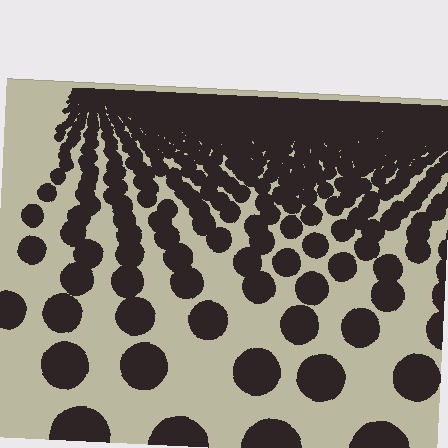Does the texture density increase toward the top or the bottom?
Density increases toward the top.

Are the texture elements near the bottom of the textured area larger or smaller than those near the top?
Larger. Near the bottom, elements are closer to the viewer and appear at a bigger on-screen size.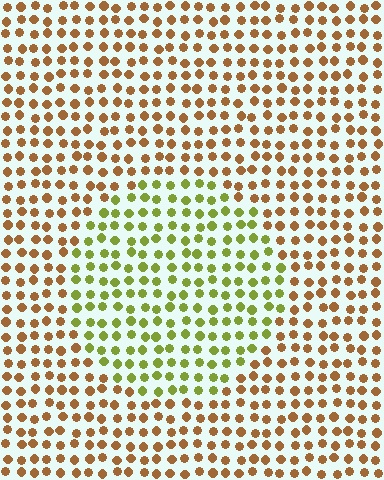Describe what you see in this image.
The image is filled with small brown elements in a uniform arrangement. A circle-shaped region is visible where the elements are tinted to a slightly different hue, forming a subtle color boundary.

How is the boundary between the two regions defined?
The boundary is defined purely by a slight shift in hue (about 51 degrees). Spacing, size, and orientation are identical on both sides.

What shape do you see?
I see a circle.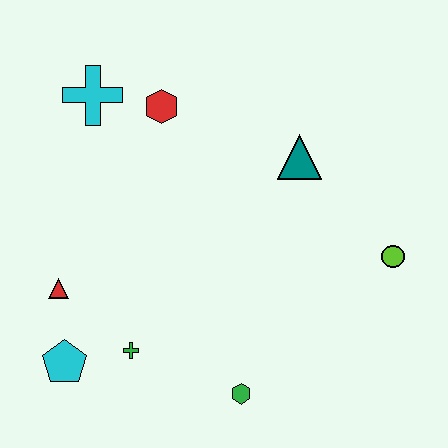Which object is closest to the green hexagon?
The green cross is closest to the green hexagon.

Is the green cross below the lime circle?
Yes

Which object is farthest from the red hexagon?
The green hexagon is farthest from the red hexagon.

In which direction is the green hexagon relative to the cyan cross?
The green hexagon is below the cyan cross.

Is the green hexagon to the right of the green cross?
Yes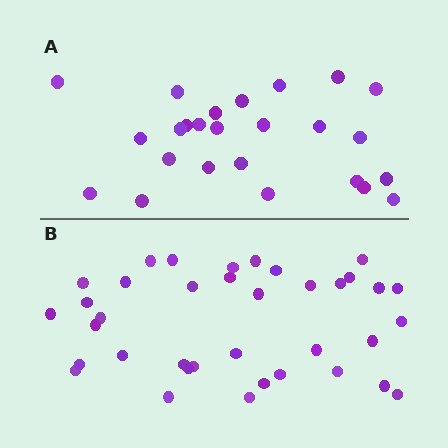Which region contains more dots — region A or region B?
Region B (the bottom region) has more dots.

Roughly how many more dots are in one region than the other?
Region B has roughly 12 or so more dots than region A.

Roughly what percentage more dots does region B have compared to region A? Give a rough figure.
About 50% more.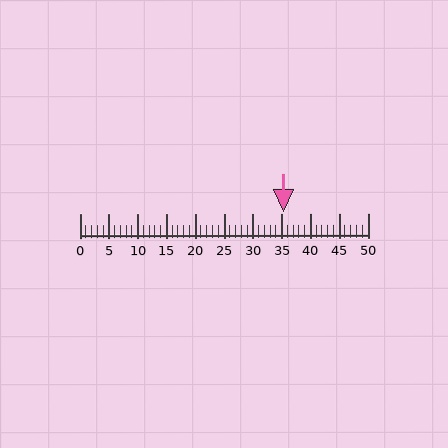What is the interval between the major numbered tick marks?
The major tick marks are spaced 5 units apart.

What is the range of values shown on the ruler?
The ruler shows values from 0 to 50.